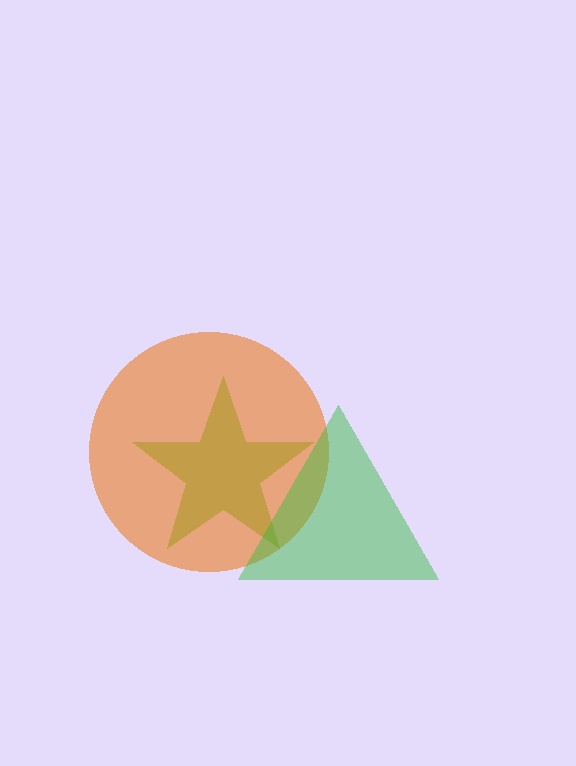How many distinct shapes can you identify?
There are 3 distinct shapes: a lime star, an orange circle, a green triangle.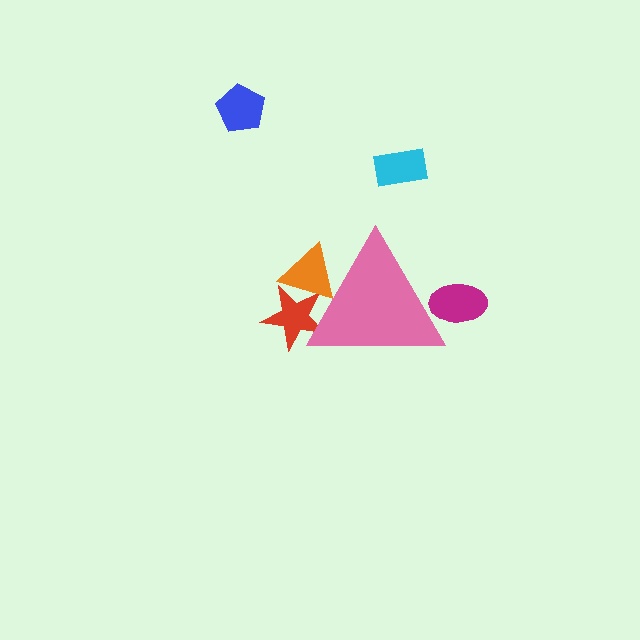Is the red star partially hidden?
Yes, the red star is partially hidden behind the pink triangle.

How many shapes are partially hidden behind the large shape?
3 shapes are partially hidden.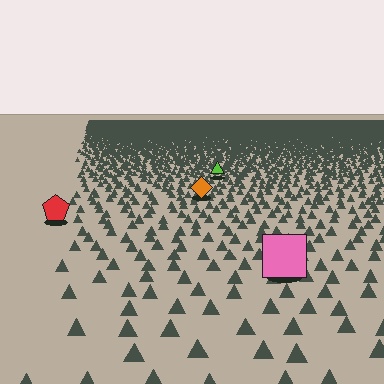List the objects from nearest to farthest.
From nearest to farthest: the pink square, the red pentagon, the orange diamond, the lime triangle.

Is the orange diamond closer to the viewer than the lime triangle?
Yes. The orange diamond is closer — you can tell from the texture gradient: the ground texture is coarser near it.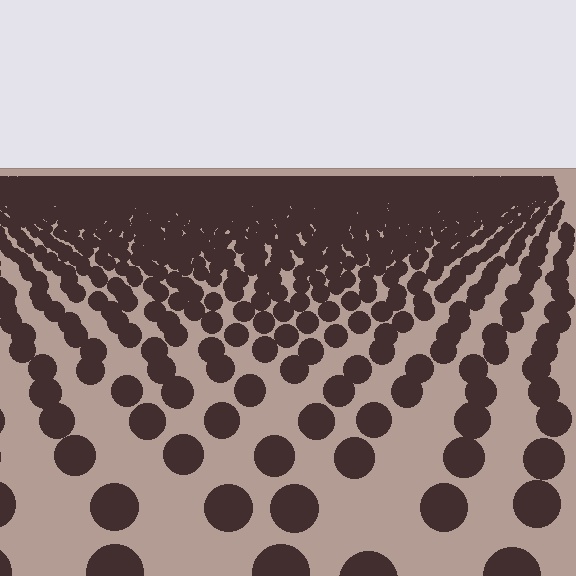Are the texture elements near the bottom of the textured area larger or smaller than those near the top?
Larger. Near the bottom, elements are closer to the viewer and appear at a bigger on-screen size.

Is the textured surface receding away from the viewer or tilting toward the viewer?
The surface is receding away from the viewer. Texture elements get smaller and denser toward the top.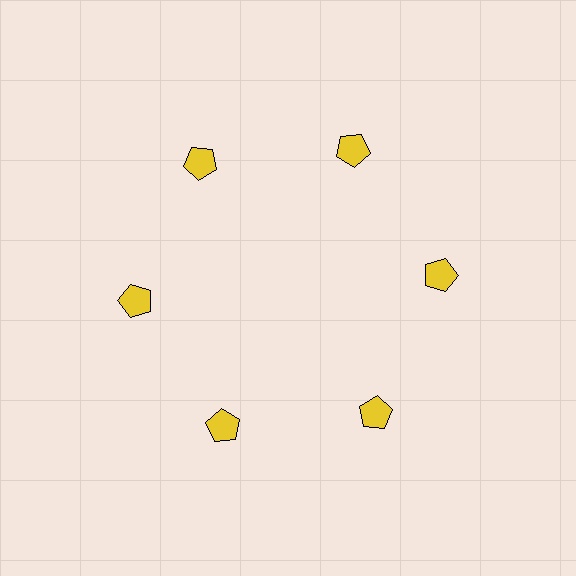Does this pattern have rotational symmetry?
Yes, this pattern has 6-fold rotational symmetry. It looks the same after rotating 60 degrees around the center.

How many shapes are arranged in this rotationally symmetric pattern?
There are 6 shapes, arranged in 6 groups of 1.